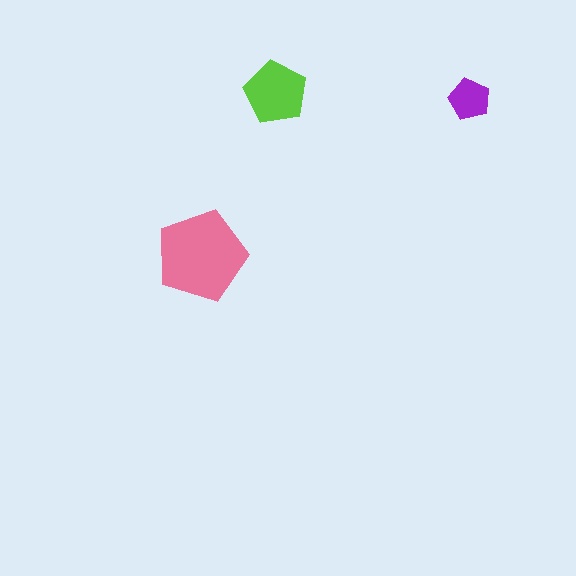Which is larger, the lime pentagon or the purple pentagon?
The lime one.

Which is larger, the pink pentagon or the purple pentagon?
The pink one.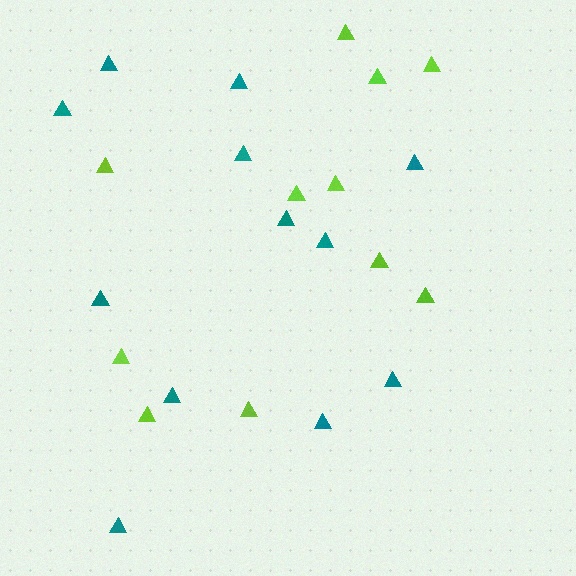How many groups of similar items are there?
There are 2 groups: one group of teal triangles (12) and one group of lime triangles (11).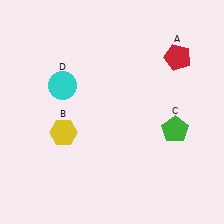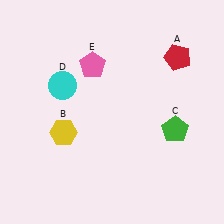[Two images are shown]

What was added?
A pink pentagon (E) was added in Image 2.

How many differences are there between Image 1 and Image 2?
There is 1 difference between the two images.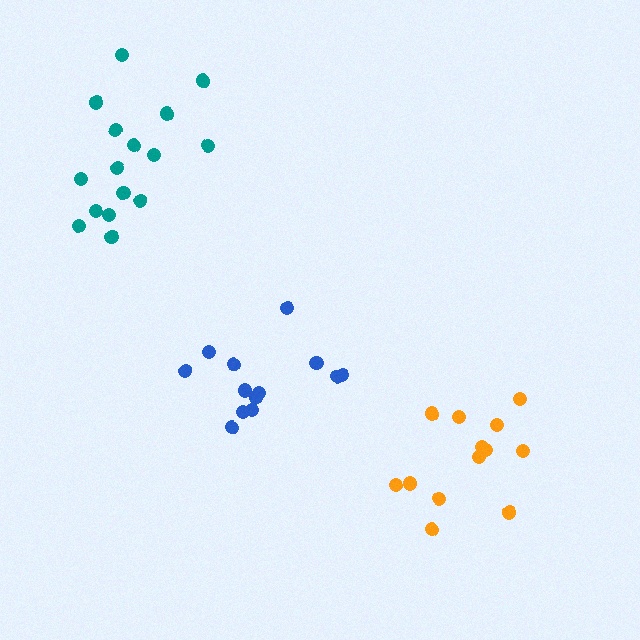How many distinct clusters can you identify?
There are 3 distinct clusters.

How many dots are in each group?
Group 1: 13 dots, Group 2: 13 dots, Group 3: 16 dots (42 total).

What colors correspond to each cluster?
The clusters are colored: blue, orange, teal.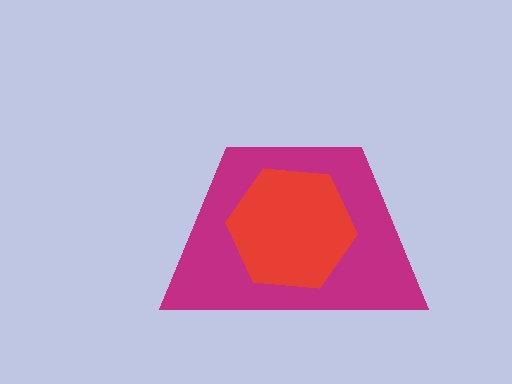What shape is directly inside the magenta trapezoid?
The red hexagon.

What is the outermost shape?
The magenta trapezoid.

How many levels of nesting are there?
2.